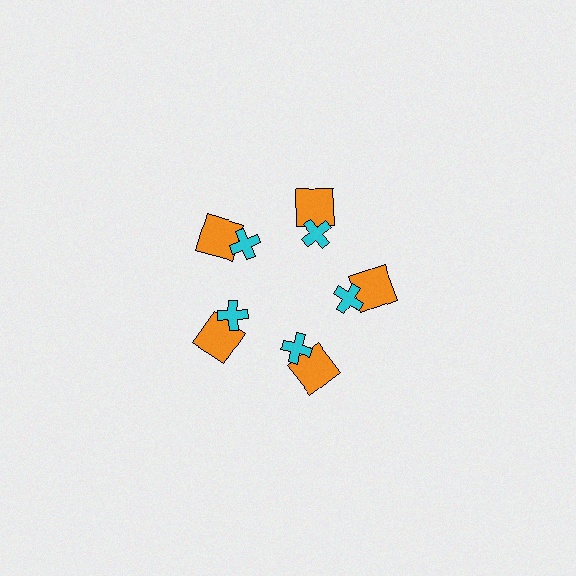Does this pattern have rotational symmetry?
Yes, this pattern has 5-fold rotational symmetry. It looks the same after rotating 72 degrees around the center.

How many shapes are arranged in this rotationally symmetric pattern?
There are 10 shapes, arranged in 5 groups of 2.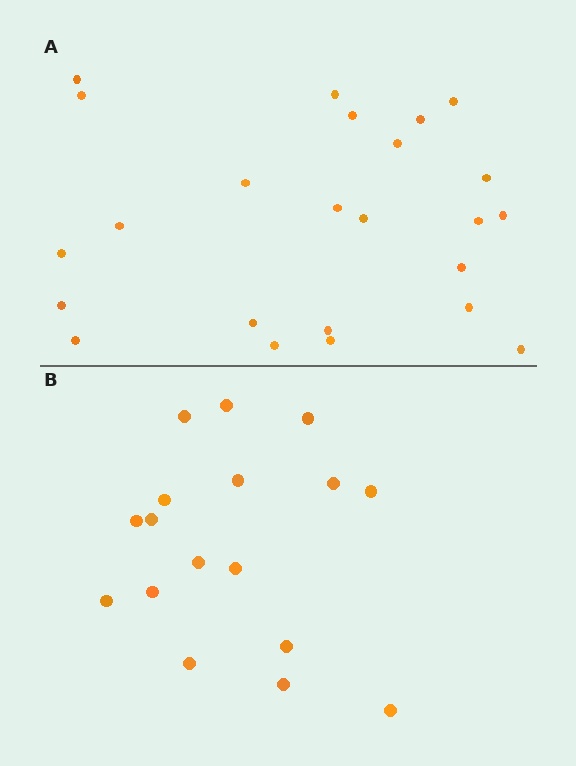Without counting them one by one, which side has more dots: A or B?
Region A (the top region) has more dots.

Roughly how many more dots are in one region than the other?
Region A has roughly 8 or so more dots than region B.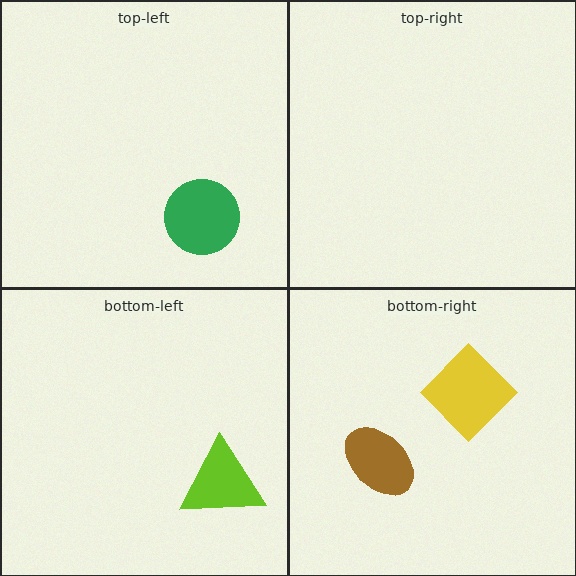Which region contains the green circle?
The top-left region.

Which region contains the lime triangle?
The bottom-left region.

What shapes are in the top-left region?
The green circle.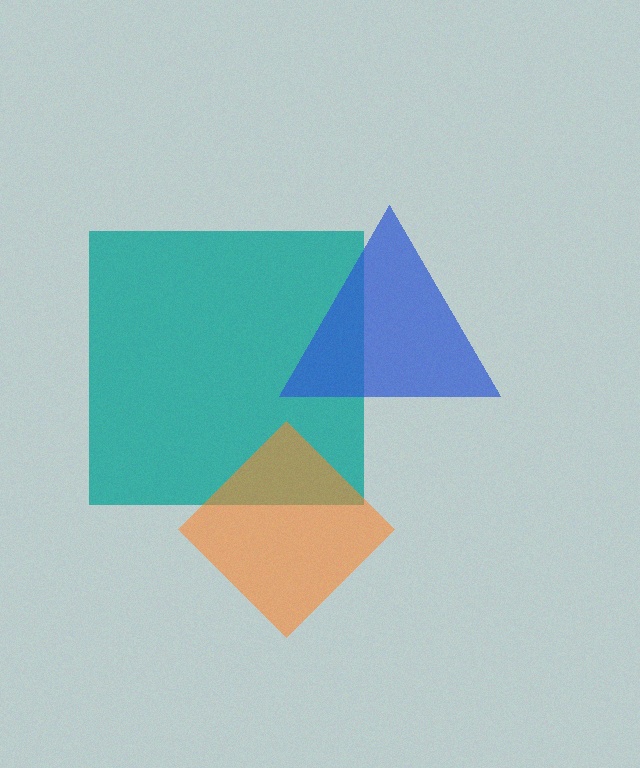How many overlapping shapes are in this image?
There are 3 overlapping shapes in the image.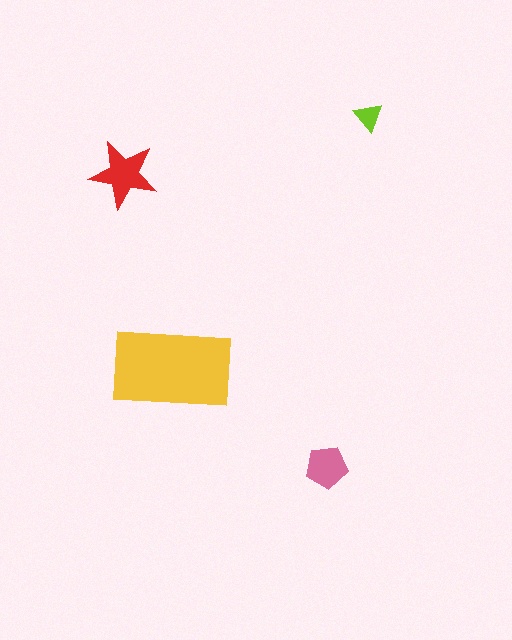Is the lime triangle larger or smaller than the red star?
Smaller.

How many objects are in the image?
There are 4 objects in the image.